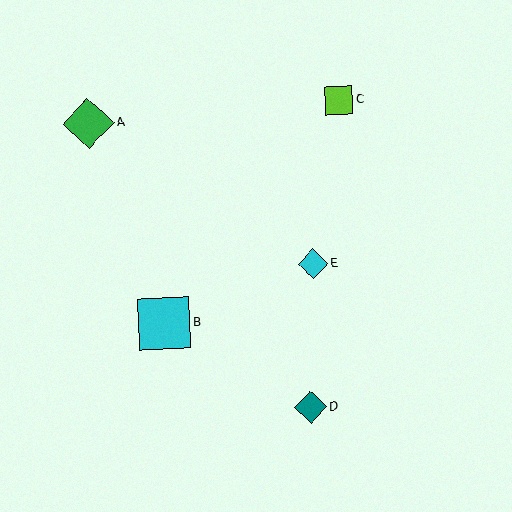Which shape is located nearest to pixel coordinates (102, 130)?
The green diamond (labeled A) at (88, 123) is nearest to that location.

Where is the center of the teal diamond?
The center of the teal diamond is at (310, 407).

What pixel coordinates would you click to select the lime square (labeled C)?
Click at (339, 100) to select the lime square C.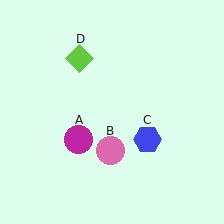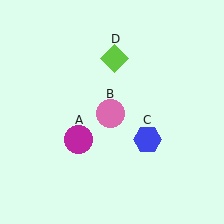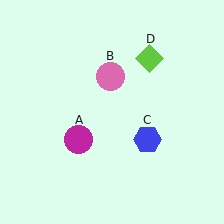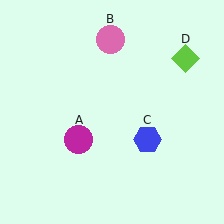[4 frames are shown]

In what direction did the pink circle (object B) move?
The pink circle (object B) moved up.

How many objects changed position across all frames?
2 objects changed position: pink circle (object B), lime diamond (object D).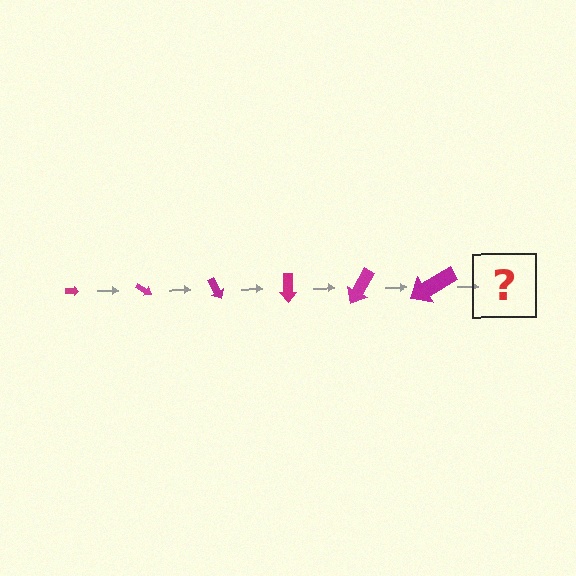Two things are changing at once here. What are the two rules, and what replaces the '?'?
The two rules are that the arrow grows larger each step and it rotates 30 degrees each step. The '?' should be an arrow, larger than the previous one and rotated 180 degrees from the start.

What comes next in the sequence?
The next element should be an arrow, larger than the previous one and rotated 180 degrees from the start.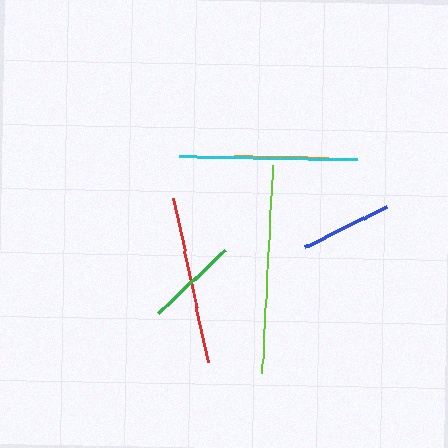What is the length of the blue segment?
The blue segment is approximately 93 pixels long.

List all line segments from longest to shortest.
From longest to shortest: lime, cyan, red, orange, blue, green.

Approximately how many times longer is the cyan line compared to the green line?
The cyan line is approximately 2.0 times the length of the green line.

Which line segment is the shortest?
The green line is the shortest at approximately 92 pixels.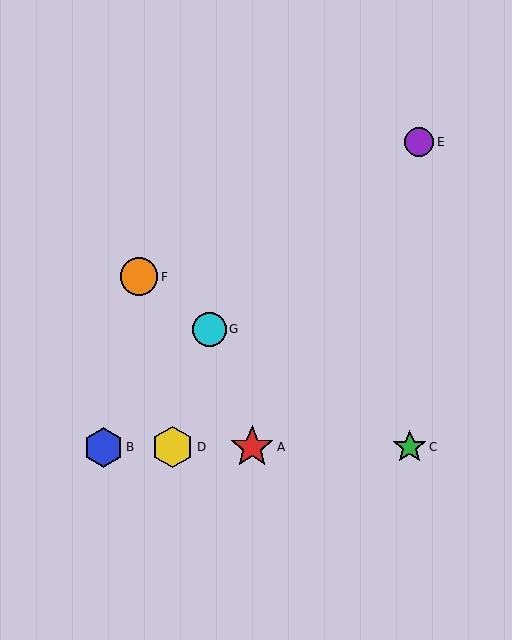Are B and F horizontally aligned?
No, B is at y≈447 and F is at y≈277.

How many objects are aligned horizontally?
4 objects (A, B, C, D) are aligned horizontally.